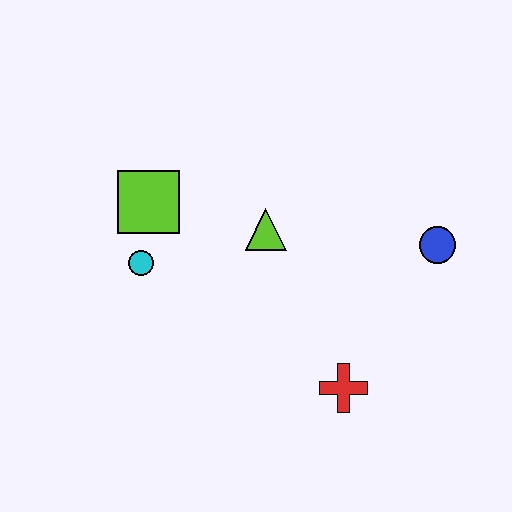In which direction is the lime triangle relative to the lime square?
The lime triangle is to the right of the lime square.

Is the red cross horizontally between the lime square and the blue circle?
Yes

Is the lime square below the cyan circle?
No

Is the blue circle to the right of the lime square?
Yes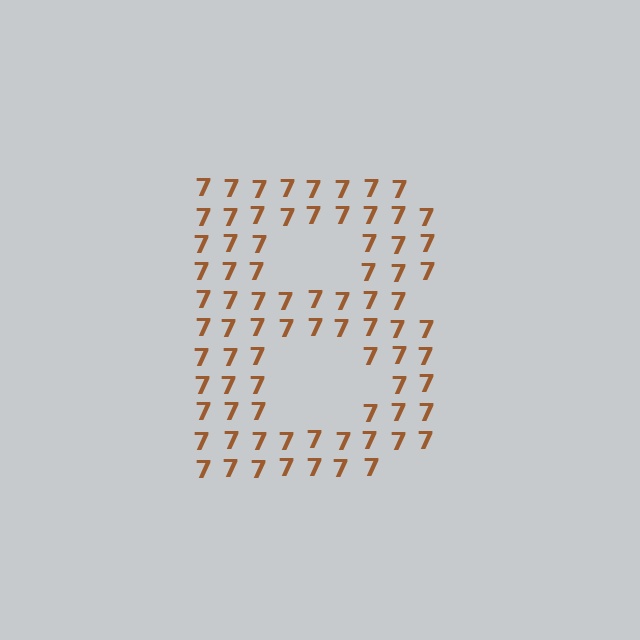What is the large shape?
The large shape is the letter B.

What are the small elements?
The small elements are digit 7's.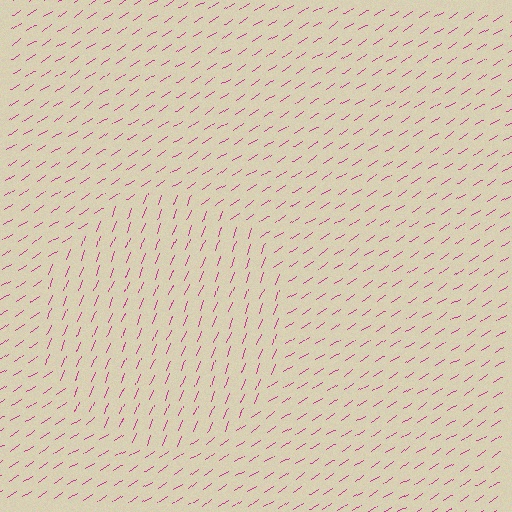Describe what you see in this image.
The image is filled with small magenta line segments. A circle region in the image has lines oriented differently from the surrounding lines, creating a visible texture boundary.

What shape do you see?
I see a circle.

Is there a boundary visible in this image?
Yes, there is a texture boundary formed by a change in line orientation.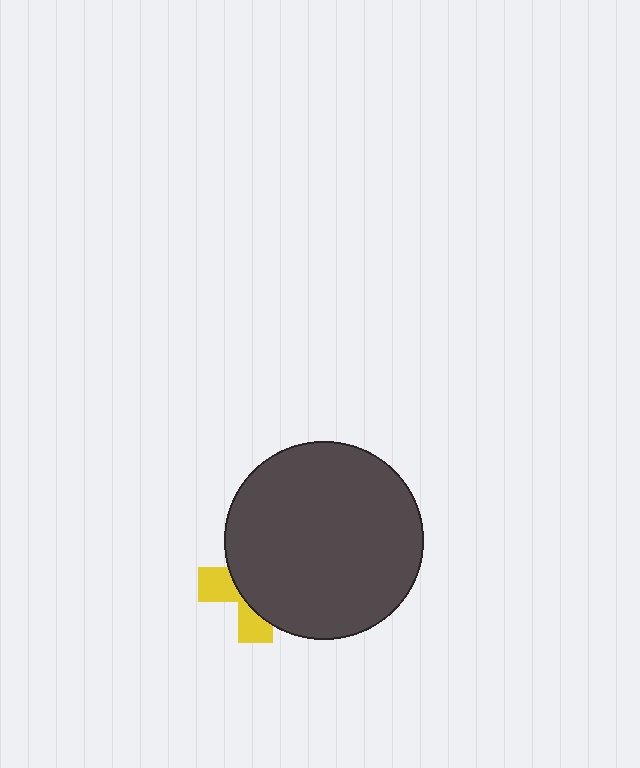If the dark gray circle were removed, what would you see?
You would see the complete yellow cross.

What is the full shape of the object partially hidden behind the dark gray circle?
The partially hidden object is a yellow cross.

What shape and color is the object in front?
The object in front is a dark gray circle.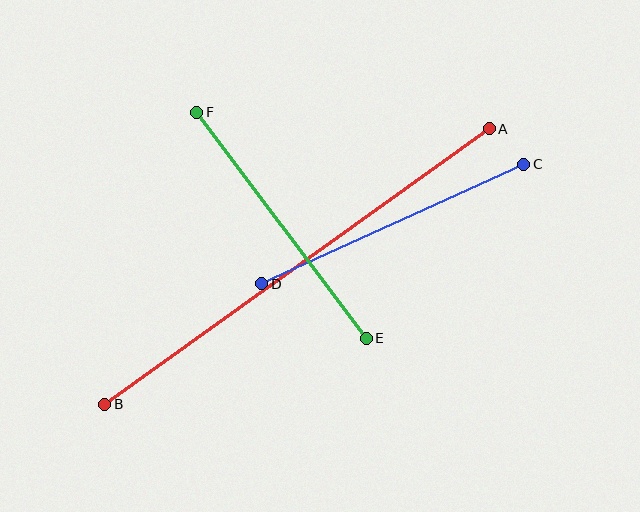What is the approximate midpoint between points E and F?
The midpoint is at approximately (281, 225) pixels.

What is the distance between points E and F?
The distance is approximately 283 pixels.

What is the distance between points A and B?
The distance is approximately 473 pixels.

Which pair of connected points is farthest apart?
Points A and B are farthest apart.